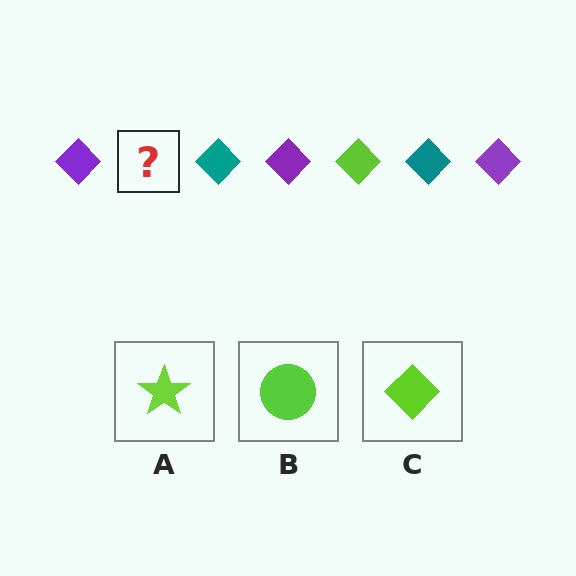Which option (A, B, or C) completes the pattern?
C.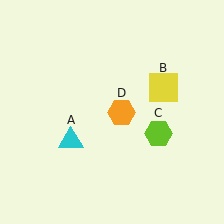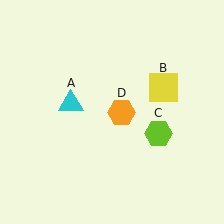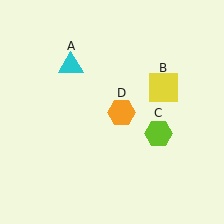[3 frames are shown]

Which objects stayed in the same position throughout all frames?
Yellow square (object B) and lime hexagon (object C) and orange hexagon (object D) remained stationary.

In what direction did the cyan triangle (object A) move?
The cyan triangle (object A) moved up.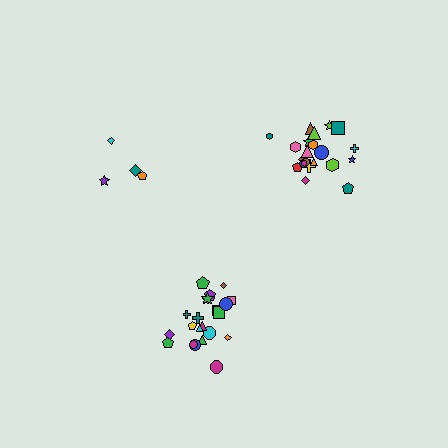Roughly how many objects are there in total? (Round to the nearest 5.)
Roughly 50 objects in total.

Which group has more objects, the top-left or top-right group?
The top-right group.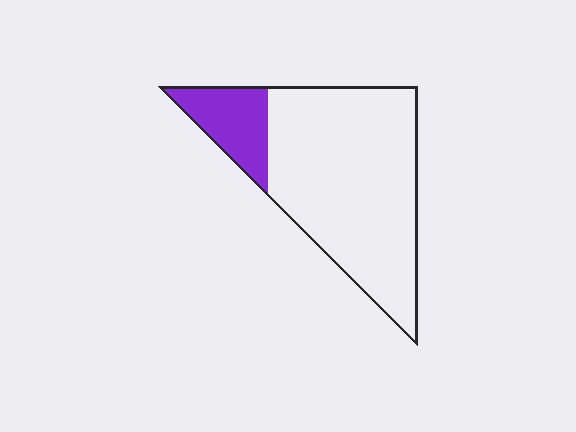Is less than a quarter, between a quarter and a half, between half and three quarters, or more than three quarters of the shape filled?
Less than a quarter.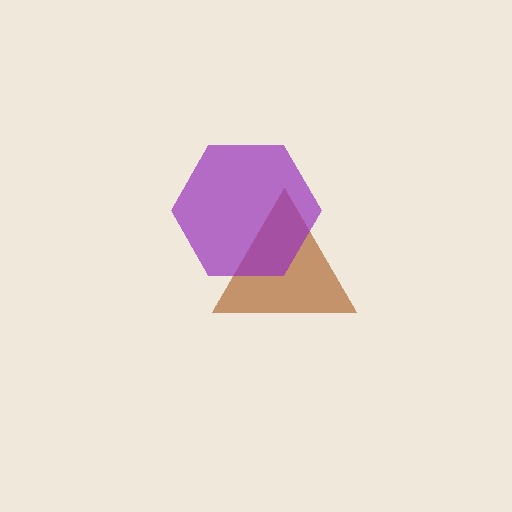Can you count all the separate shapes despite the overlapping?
Yes, there are 2 separate shapes.